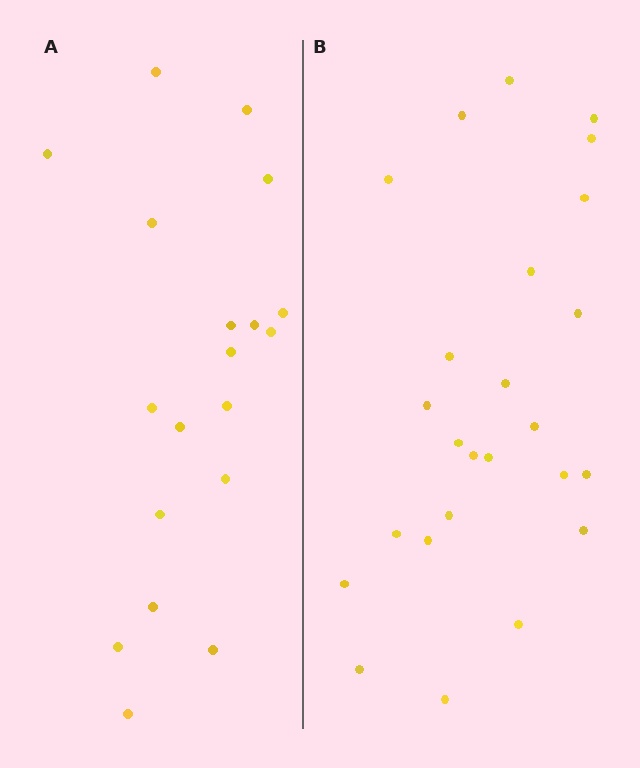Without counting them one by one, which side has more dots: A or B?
Region B (the right region) has more dots.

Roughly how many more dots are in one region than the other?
Region B has about 6 more dots than region A.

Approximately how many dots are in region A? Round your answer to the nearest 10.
About 20 dots. (The exact count is 19, which rounds to 20.)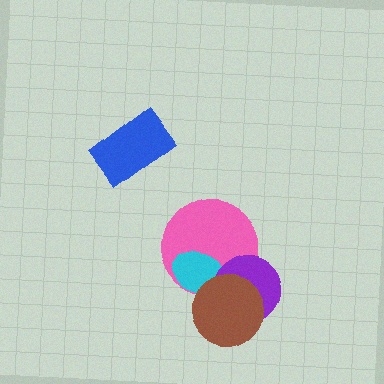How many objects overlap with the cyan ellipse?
3 objects overlap with the cyan ellipse.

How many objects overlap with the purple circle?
3 objects overlap with the purple circle.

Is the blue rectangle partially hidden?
No, no other shape covers it.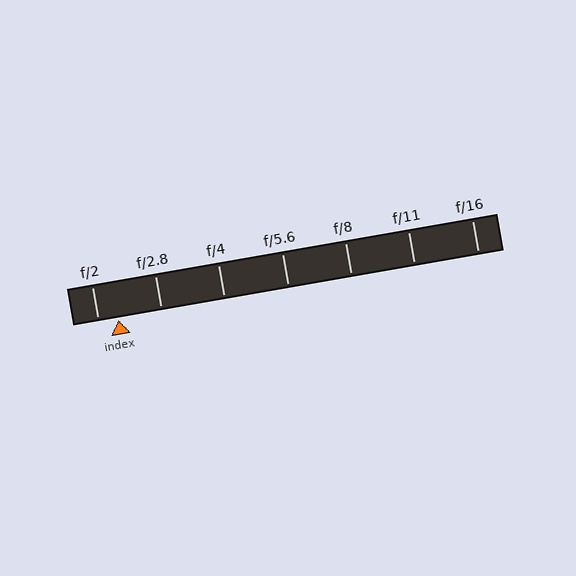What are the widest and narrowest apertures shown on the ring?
The widest aperture shown is f/2 and the narrowest is f/16.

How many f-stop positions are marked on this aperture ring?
There are 7 f-stop positions marked.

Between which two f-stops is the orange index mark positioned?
The index mark is between f/2 and f/2.8.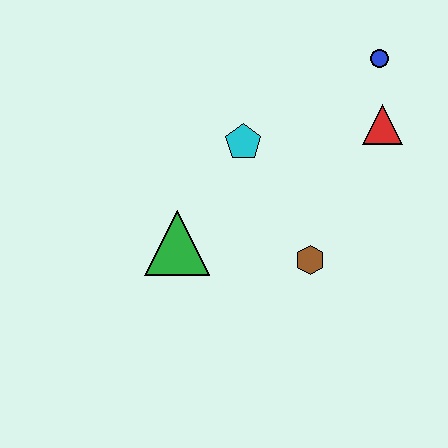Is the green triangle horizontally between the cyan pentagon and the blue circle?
No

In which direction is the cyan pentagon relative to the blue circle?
The cyan pentagon is to the left of the blue circle.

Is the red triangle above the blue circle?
No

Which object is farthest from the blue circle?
The green triangle is farthest from the blue circle.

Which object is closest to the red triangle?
The blue circle is closest to the red triangle.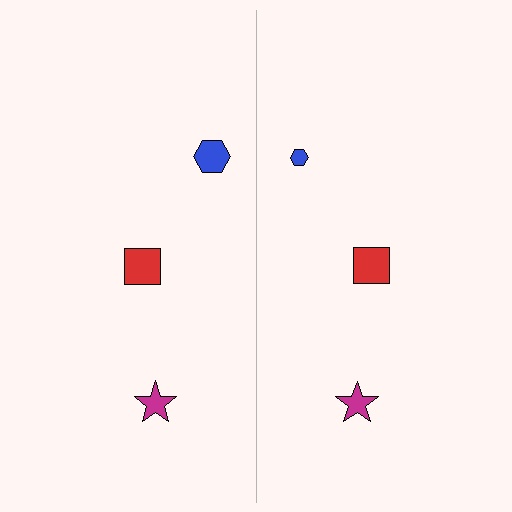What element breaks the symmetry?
The blue hexagon on the right side has a different size than its mirror counterpart.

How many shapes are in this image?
There are 6 shapes in this image.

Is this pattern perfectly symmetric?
No, the pattern is not perfectly symmetric. The blue hexagon on the right side has a different size than its mirror counterpart.